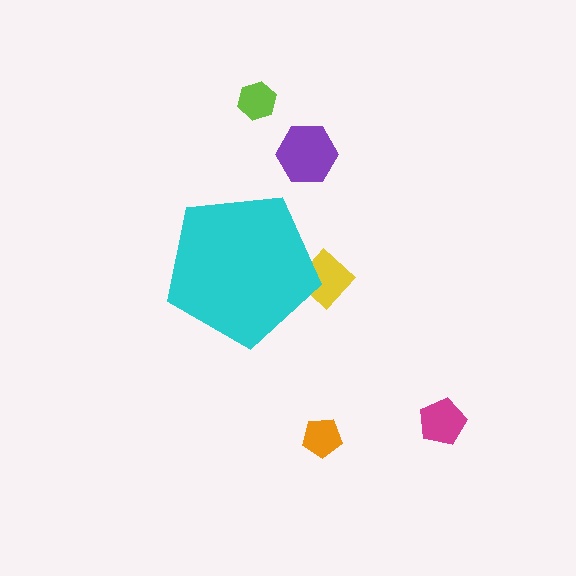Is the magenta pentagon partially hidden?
No, the magenta pentagon is fully visible.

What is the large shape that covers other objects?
A cyan pentagon.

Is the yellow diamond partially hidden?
Yes, the yellow diamond is partially hidden behind the cyan pentagon.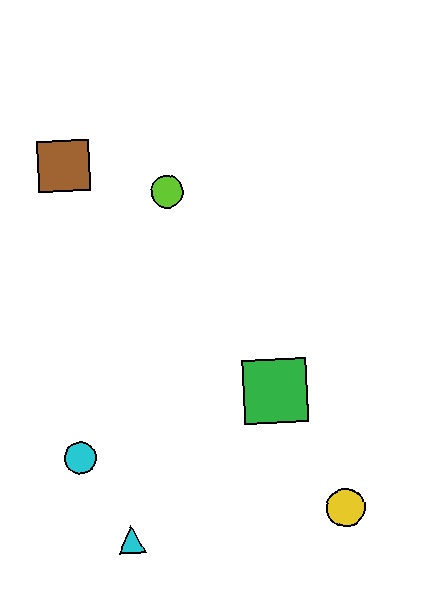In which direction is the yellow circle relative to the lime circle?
The yellow circle is below the lime circle.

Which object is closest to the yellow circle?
The green square is closest to the yellow circle.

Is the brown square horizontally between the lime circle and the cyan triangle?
No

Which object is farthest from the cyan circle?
The brown square is farthest from the cyan circle.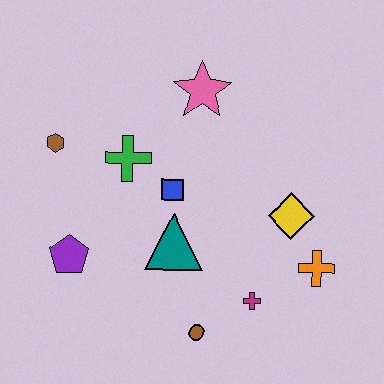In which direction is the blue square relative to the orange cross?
The blue square is to the left of the orange cross.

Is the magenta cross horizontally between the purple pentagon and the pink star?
No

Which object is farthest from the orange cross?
The brown hexagon is farthest from the orange cross.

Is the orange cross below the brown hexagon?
Yes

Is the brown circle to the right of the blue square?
Yes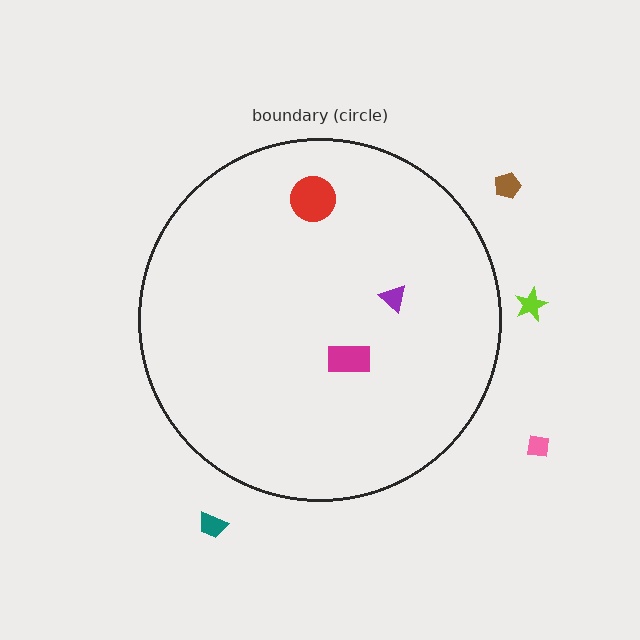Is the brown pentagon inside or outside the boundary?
Outside.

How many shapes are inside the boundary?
3 inside, 4 outside.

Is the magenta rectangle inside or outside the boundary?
Inside.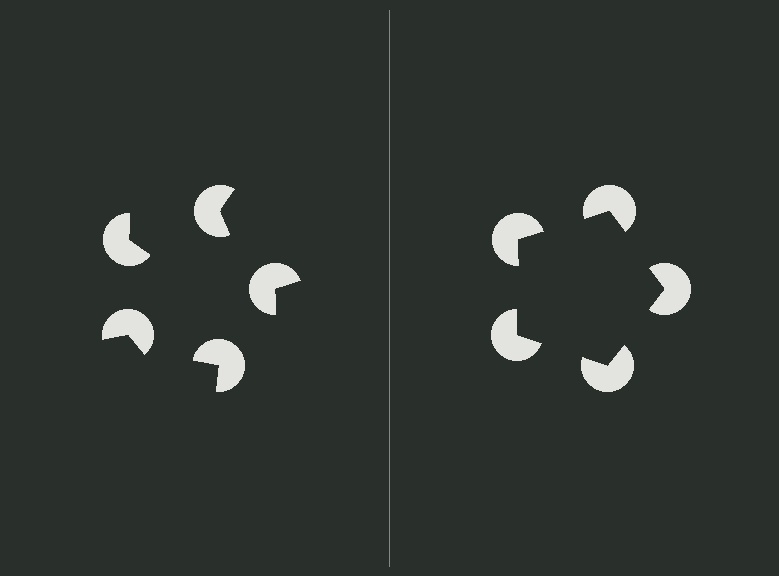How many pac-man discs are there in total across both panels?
10 — 5 on each side.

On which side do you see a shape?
An illusory pentagon appears on the right side. On the left side the wedge cuts are rotated, so no coherent shape forms.